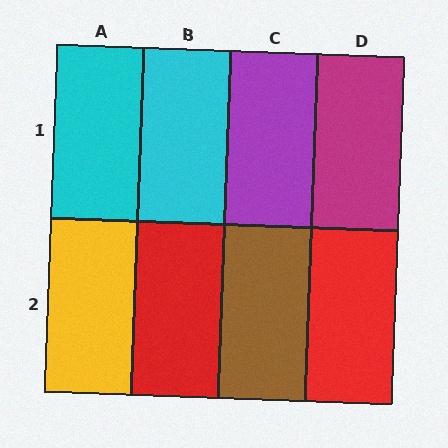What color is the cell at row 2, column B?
Red.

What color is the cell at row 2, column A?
Yellow.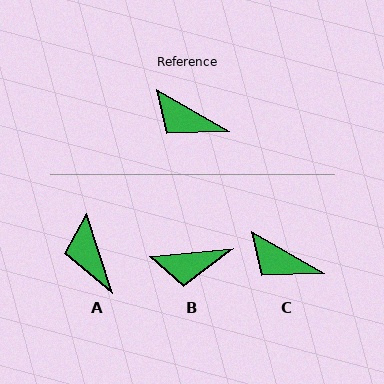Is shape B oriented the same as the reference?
No, it is off by about 35 degrees.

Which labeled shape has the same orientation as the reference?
C.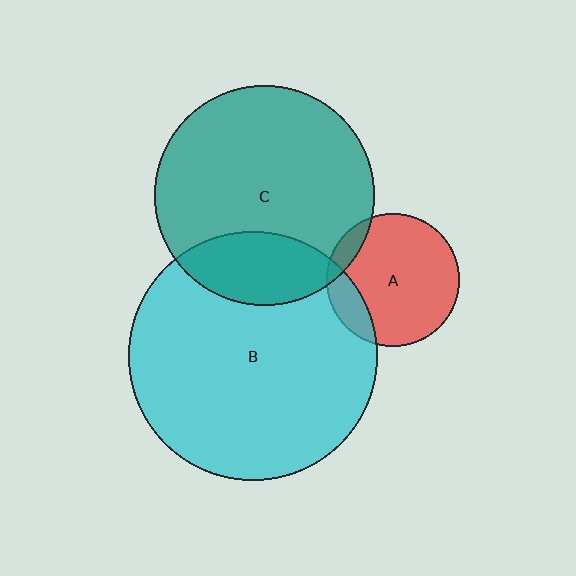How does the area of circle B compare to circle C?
Approximately 1.3 times.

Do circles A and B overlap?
Yes.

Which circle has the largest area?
Circle B (cyan).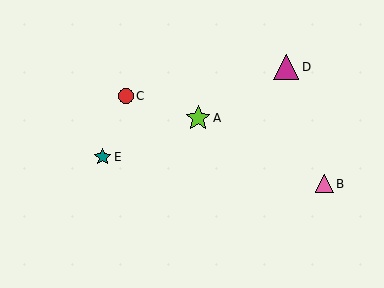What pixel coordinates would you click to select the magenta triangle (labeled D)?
Click at (286, 67) to select the magenta triangle D.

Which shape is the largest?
The lime star (labeled A) is the largest.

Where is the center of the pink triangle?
The center of the pink triangle is at (324, 184).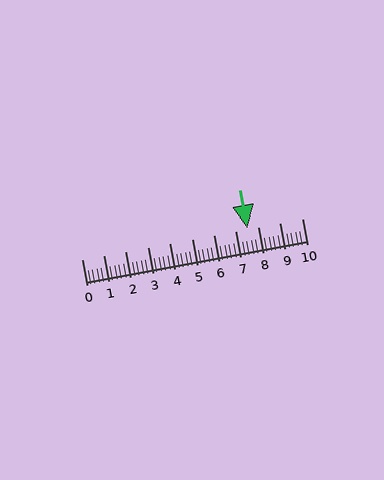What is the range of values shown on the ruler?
The ruler shows values from 0 to 10.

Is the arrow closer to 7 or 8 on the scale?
The arrow is closer to 8.